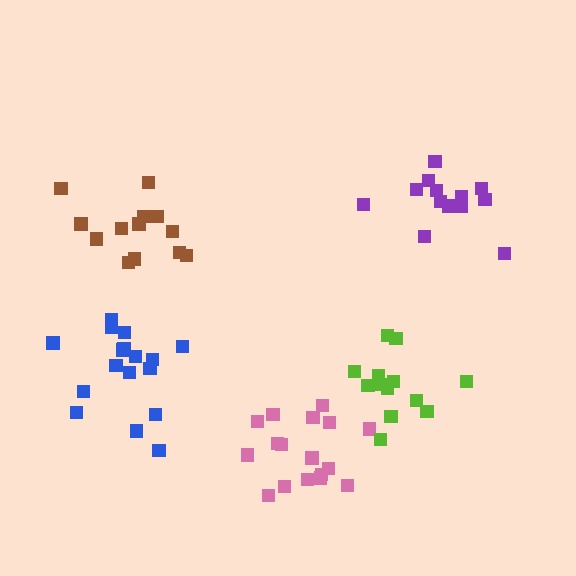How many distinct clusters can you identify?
There are 5 distinct clusters.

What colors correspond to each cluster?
The clusters are colored: purple, brown, pink, blue, lime.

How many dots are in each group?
Group 1: 13 dots, Group 2: 13 dots, Group 3: 17 dots, Group 4: 17 dots, Group 5: 13 dots (73 total).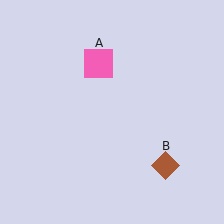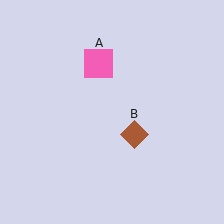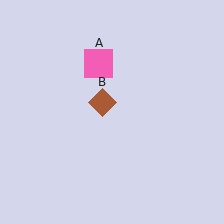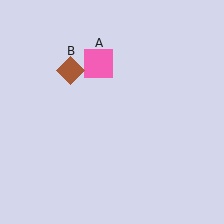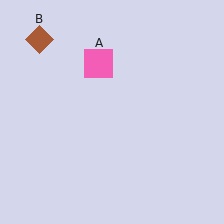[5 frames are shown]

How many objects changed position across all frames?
1 object changed position: brown diamond (object B).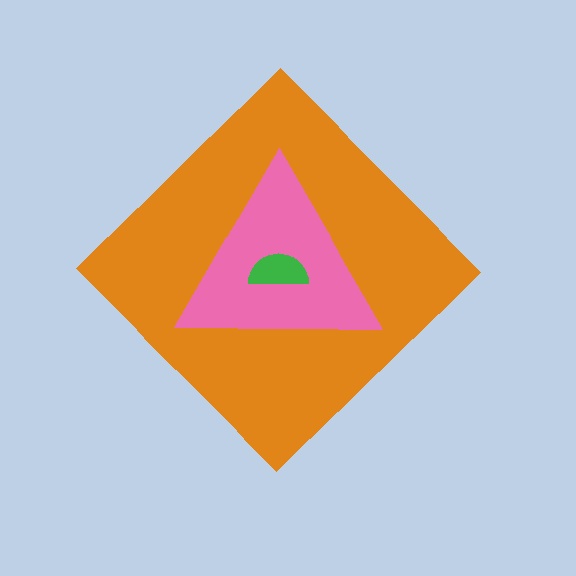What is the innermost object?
The green semicircle.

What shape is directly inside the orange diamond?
The pink triangle.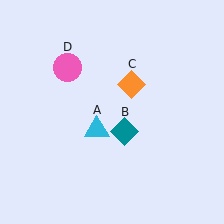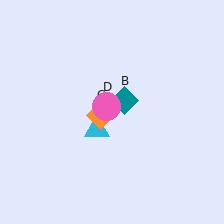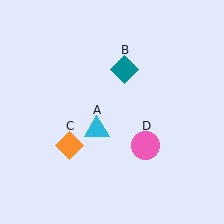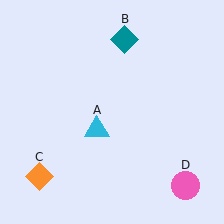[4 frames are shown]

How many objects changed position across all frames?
3 objects changed position: teal diamond (object B), orange diamond (object C), pink circle (object D).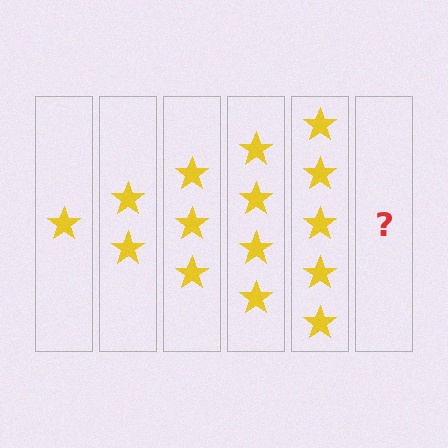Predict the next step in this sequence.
The next step is 6 stars.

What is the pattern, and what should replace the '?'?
The pattern is that each step adds one more star. The '?' should be 6 stars.